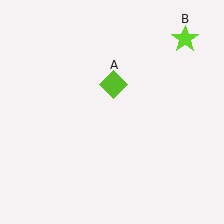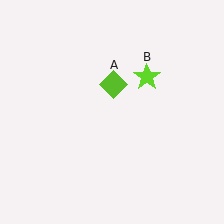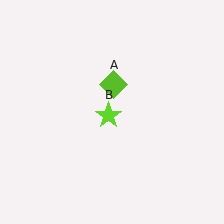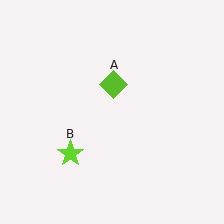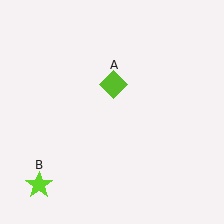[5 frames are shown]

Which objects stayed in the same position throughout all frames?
Lime diamond (object A) remained stationary.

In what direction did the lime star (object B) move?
The lime star (object B) moved down and to the left.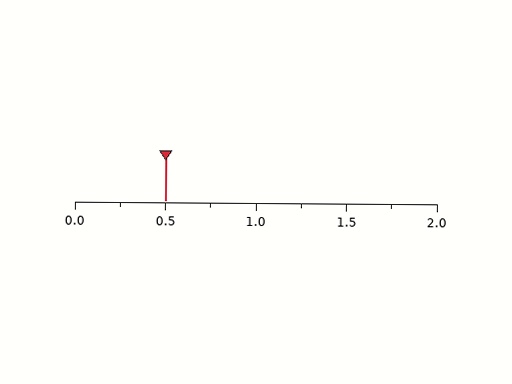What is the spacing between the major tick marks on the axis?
The major ticks are spaced 0.5 apart.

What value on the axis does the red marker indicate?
The marker indicates approximately 0.5.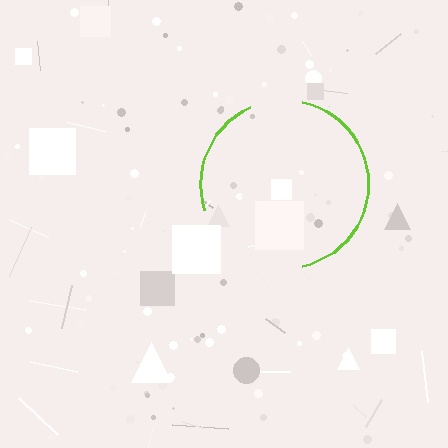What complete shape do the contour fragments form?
The contour fragments form a circle.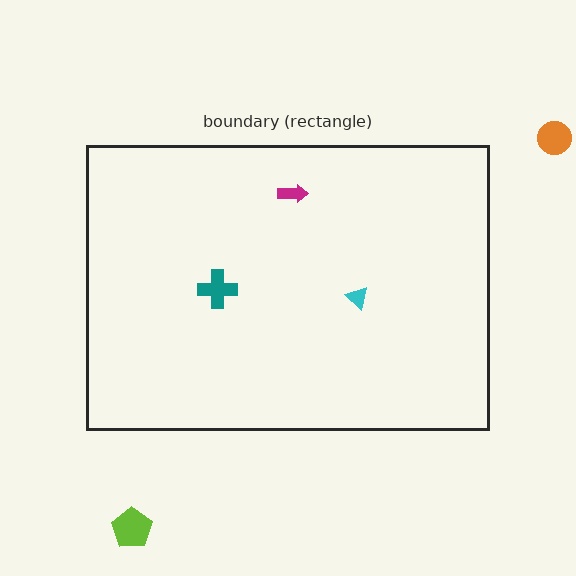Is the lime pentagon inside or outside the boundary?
Outside.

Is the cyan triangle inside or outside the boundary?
Inside.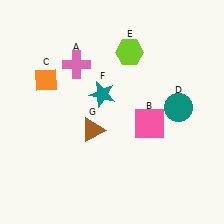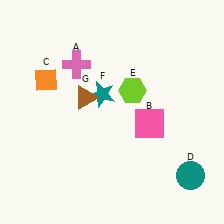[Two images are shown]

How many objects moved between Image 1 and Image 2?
3 objects moved between the two images.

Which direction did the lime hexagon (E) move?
The lime hexagon (E) moved down.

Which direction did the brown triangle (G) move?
The brown triangle (G) moved up.